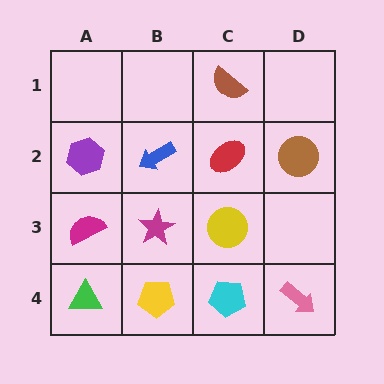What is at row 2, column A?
A purple hexagon.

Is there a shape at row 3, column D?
No, that cell is empty.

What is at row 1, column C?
A brown semicircle.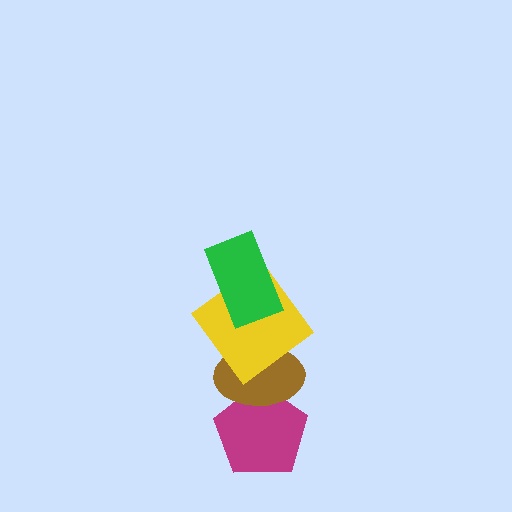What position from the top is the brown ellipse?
The brown ellipse is 3rd from the top.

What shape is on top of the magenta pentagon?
The brown ellipse is on top of the magenta pentagon.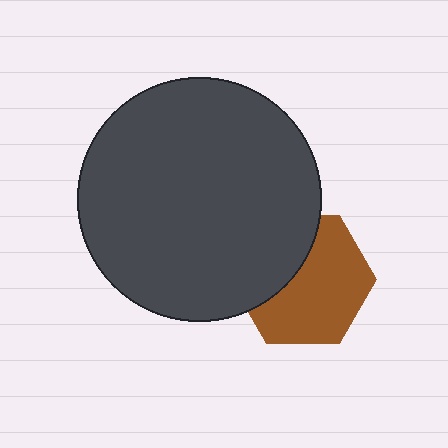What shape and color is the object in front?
The object in front is a dark gray circle.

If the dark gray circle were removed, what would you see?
You would see the complete brown hexagon.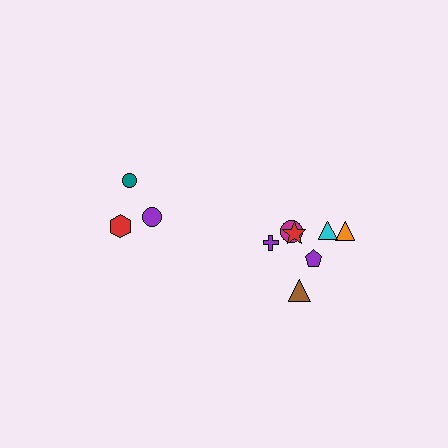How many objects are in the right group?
There are 7 objects.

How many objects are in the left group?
There are 3 objects.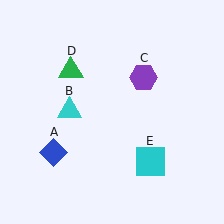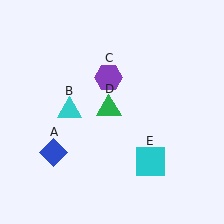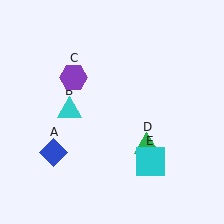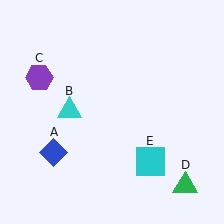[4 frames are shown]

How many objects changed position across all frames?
2 objects changed position: purple hexagon (object C), green triangle (object D).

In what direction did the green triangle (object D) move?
The green triangle (object D) moved down and to the right.